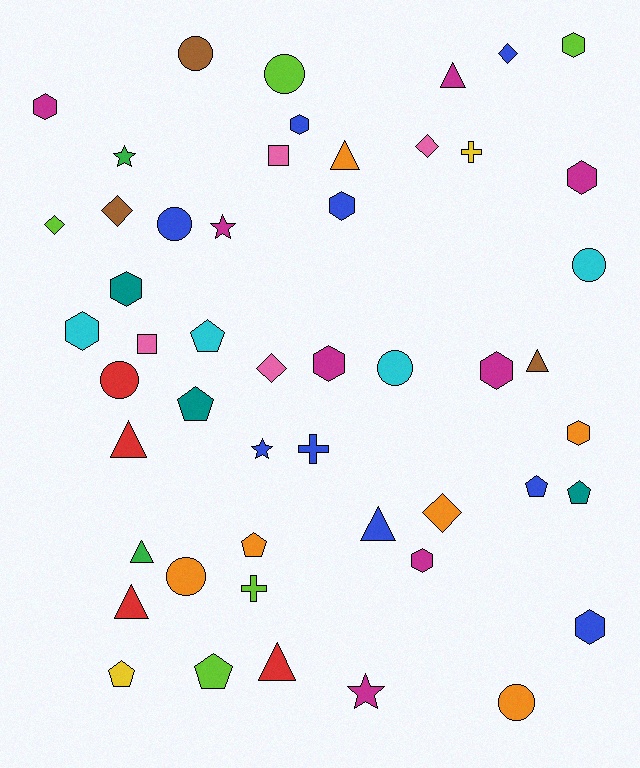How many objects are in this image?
There are 50 objects.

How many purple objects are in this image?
There are no purple objects.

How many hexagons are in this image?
There are 12 hexagons.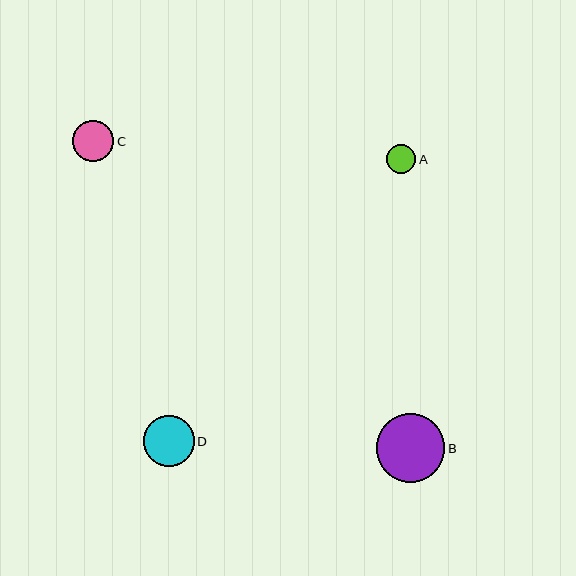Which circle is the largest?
Circle B is the largest with a size of approximately 69 pixels.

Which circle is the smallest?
Circle A is the smallest with a size of approximately 29 pixels.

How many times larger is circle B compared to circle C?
Circle B is approximately 1.7 times the size of circle C.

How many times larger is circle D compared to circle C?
Circle D is approximately 1.2 times the size of circle C.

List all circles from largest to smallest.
From largest to smallest: B, D, C, A.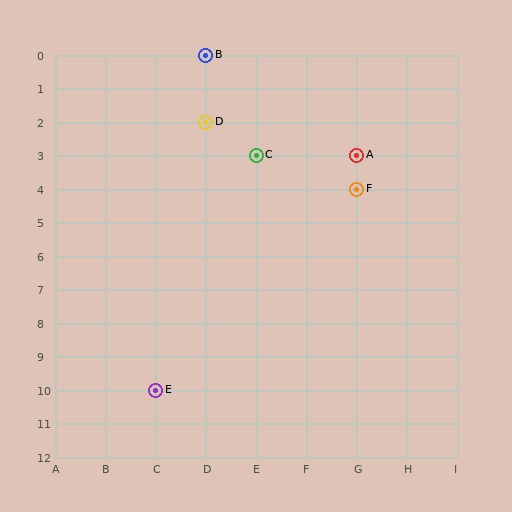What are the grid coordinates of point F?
Point F is at grid coordinates (G, 4).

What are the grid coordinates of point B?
Point B is at grid coordinates (D, 0).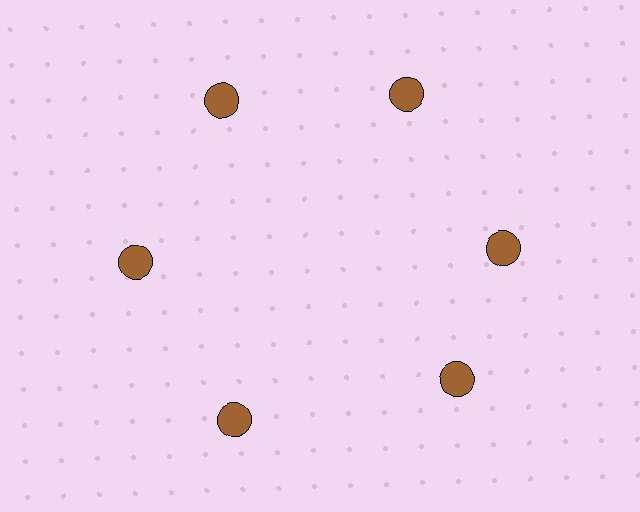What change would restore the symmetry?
The symmetry would be restored by rotating it back into even spacing with its neighbors so that all 6 circles sit at equal angles and equal distance from the center.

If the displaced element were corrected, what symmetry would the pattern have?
It would have 6-fold rotational symmetry — the pattern would map onto itself every 60 degrees.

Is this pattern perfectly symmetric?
No. The 6 brown circles are arranged in a ring, but one element near the 5 o'clock position is rotated out of alignment along the ring, breaking the 6-fold rotational symmetry.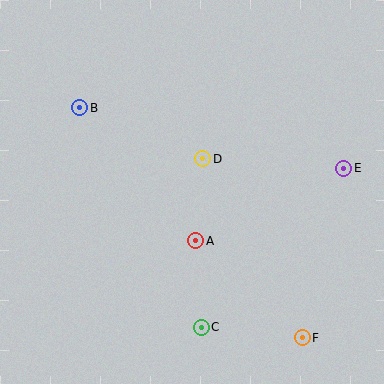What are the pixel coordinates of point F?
Point F is at (302, 338).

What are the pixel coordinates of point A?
Point A is at (196, 241).